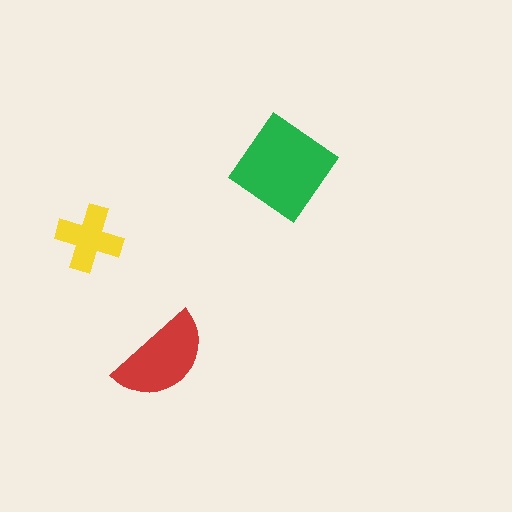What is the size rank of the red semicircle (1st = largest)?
2nd.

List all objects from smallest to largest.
The yellow cross, the red semicircle, the green diamond.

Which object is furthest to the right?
The green diamond is rightmost.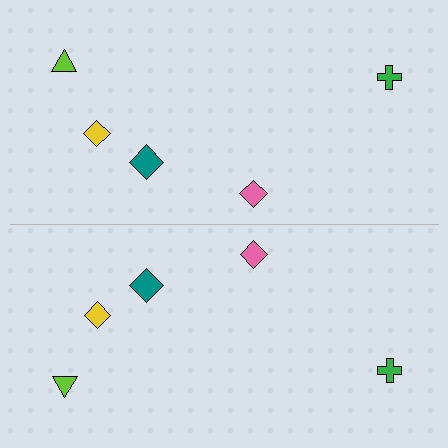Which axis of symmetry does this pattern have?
The pattern has a horizontal axis of symmetry running through the center of the image.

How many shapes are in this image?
There are 10 shapes in this image.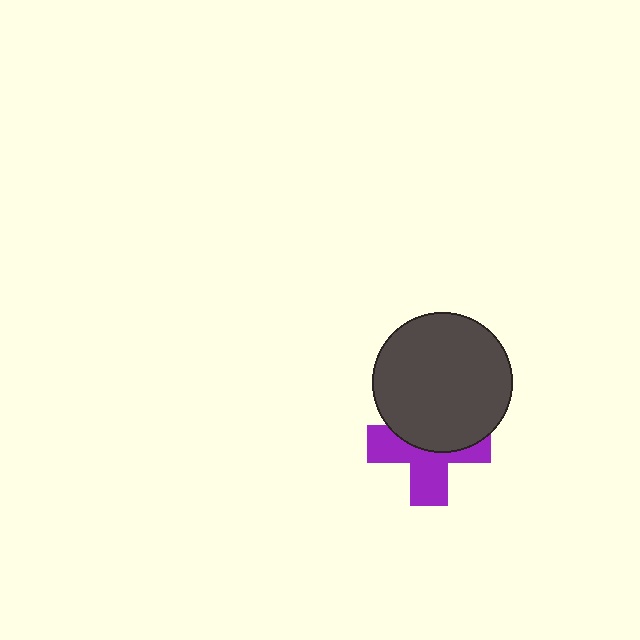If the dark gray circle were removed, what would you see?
You would see the complete purple cross.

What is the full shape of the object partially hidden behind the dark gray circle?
The partially hidden object is a purple cross.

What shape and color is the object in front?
The object in front is a dark gray circle.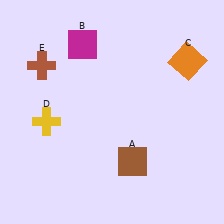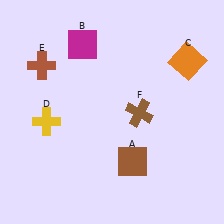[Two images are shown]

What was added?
A brown cross (F) was added in Image 2.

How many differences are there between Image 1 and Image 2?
There is 1 difference between the two images.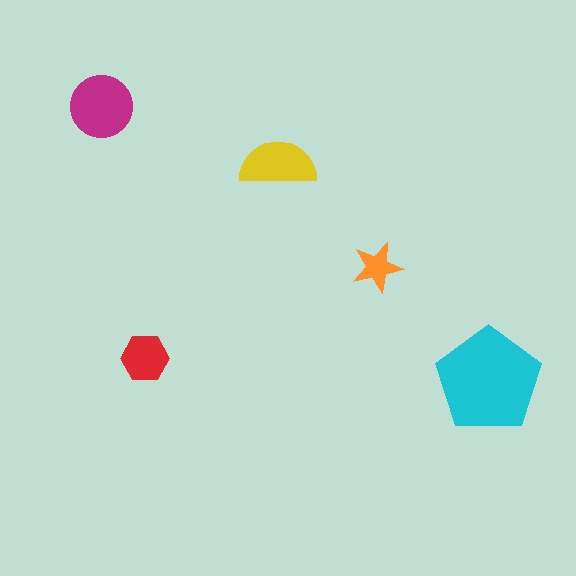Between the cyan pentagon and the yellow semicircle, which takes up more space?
The cyan pentagon.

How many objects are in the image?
There are 5 objects in the image.